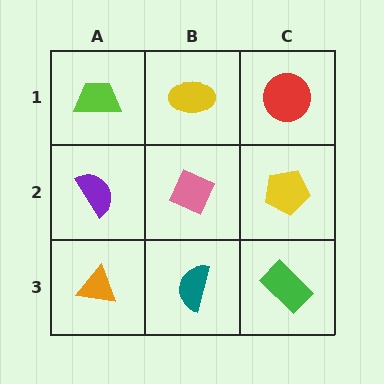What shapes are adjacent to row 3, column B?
A pink diamond (row 2, column B), an orange triangle (row 3, column A), a green rectangle (row 3, column C).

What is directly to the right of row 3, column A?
A teal semicircle.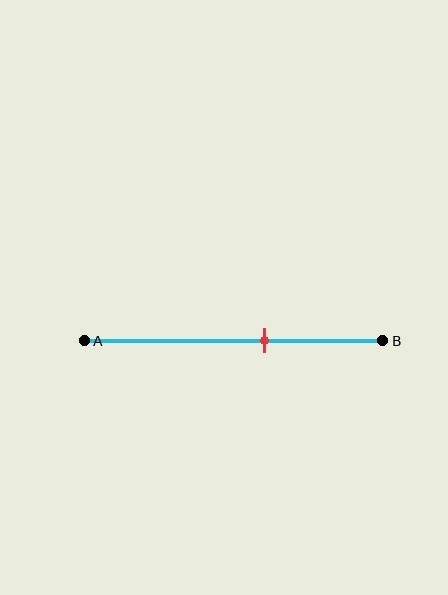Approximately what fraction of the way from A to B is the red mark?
The red mark is approximately 60% of the way from A to B.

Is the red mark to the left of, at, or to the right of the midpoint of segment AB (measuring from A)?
The red mark is to the right of the midpoint of segment AB.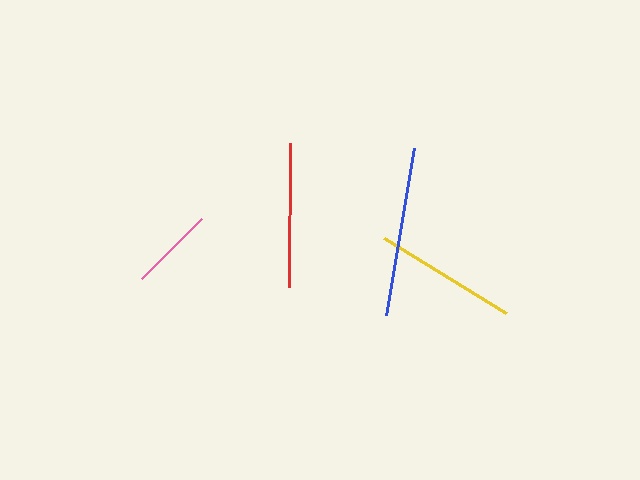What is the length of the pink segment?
The pink segment is approximately 85 pixels long.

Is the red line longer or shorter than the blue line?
The blue line is longer than the red line.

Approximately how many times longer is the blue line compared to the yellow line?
The blue line is approximately 1.2 times the length of the yellow line.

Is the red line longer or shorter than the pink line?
The red line is longer than the pink line.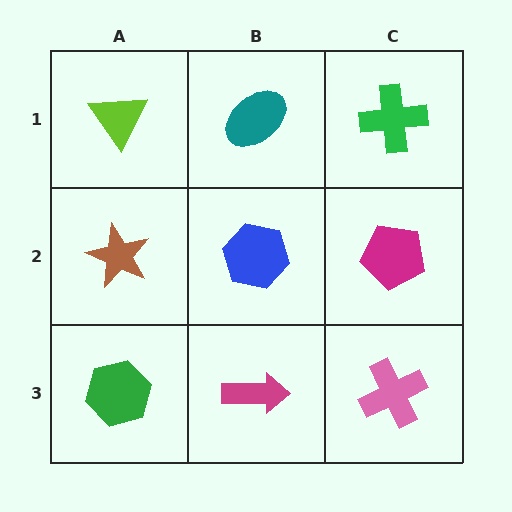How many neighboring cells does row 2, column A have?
3.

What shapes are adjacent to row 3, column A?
A brown star (row 2, column A), a magenta arrow (row 3, column B).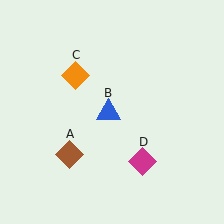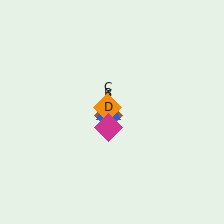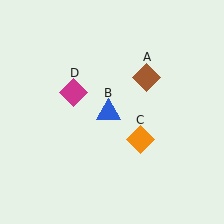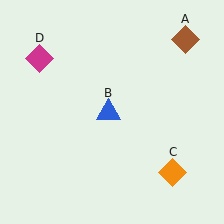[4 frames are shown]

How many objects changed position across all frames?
3 objects changed position: brown diamond (object A), orange diamond (object C), magenta diamond (object D).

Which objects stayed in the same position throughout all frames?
Blue triangle (object B) remained stationary.